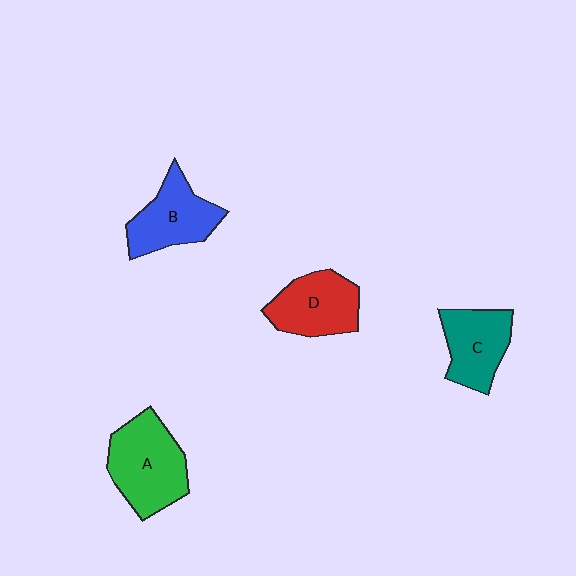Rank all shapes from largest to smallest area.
From largest to smallest: A (green), B (blue), D (red), C (teal).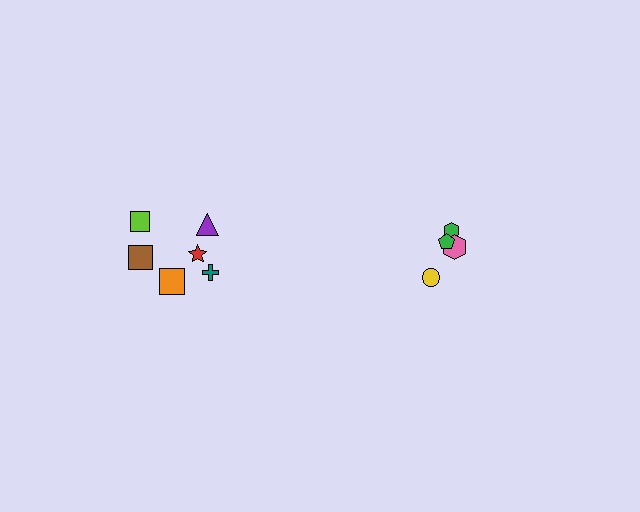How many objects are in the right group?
There are 4 objects.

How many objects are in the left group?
There are 6 objects.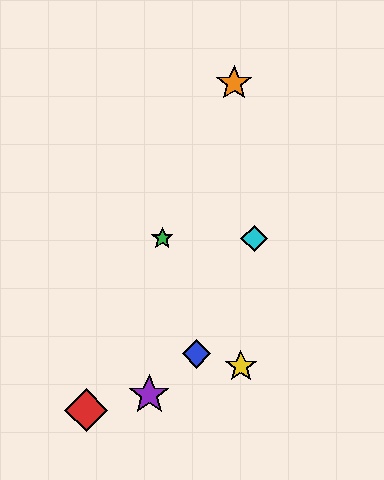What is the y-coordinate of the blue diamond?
The blue diamond is at y≈354.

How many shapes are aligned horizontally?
2 shapes (the green star, the cyan diamond) are aligned horizontally.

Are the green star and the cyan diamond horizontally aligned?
Yes, both are at y≈238.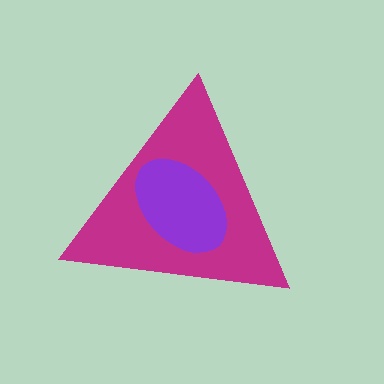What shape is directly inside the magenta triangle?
The purple ellipse.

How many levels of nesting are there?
2.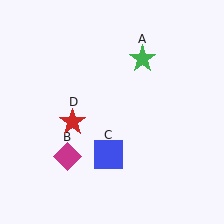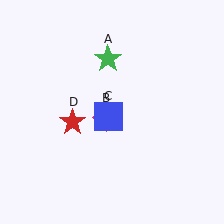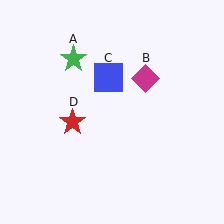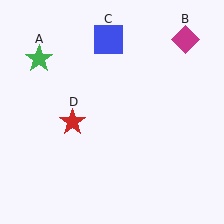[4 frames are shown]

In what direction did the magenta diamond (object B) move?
The magenta diamond (object B) moved up and to the right.